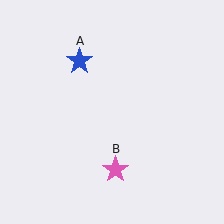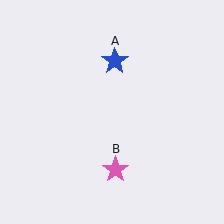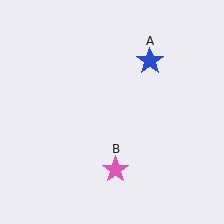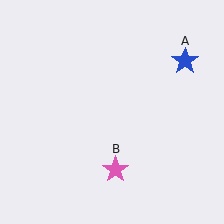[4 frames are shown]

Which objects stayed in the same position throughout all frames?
Pink star (object B) remained stationary.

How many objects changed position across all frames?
1 object changed position: blue star (object A).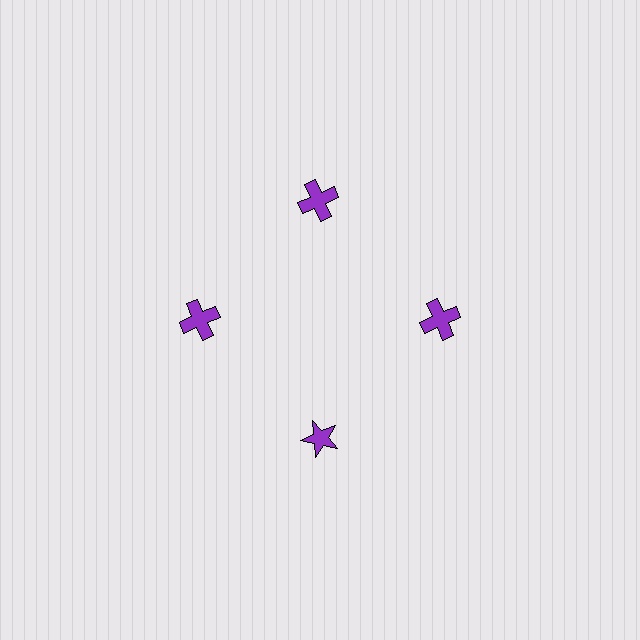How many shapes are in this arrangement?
There are 4 shapes arranged in a ring pattern.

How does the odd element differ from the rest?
It has a different shape: star instead of cross.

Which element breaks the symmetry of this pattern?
The purple star at roughly the 6 o'clock position breaks the symmetry. All other shapes are purple crosses.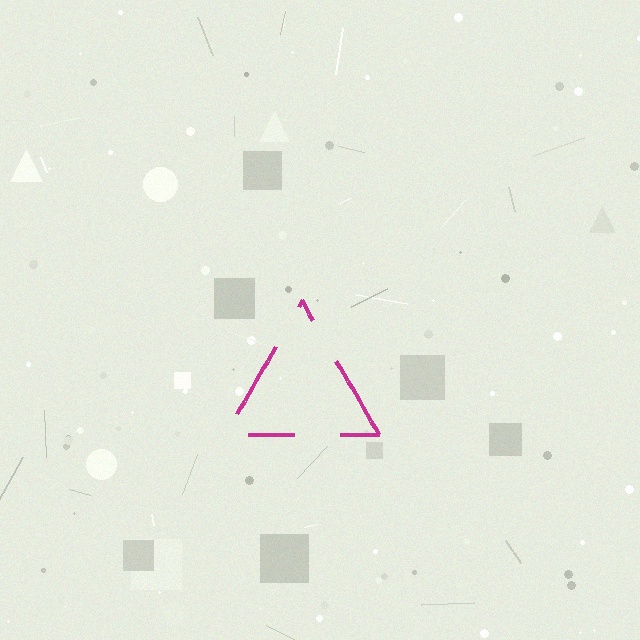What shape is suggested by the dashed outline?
The dashed outline suggests a triangle.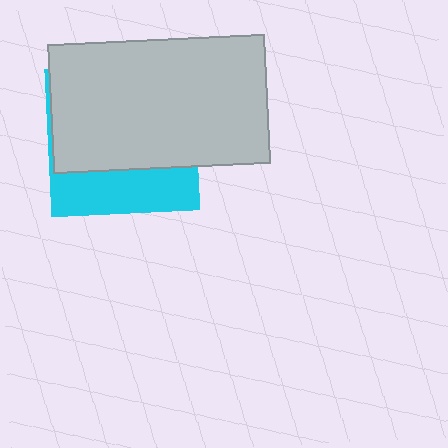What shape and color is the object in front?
The object in front is a light gray rectangle.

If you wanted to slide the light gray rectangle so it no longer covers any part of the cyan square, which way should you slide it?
Slide it up — that is the most direct way to separate the two shapes.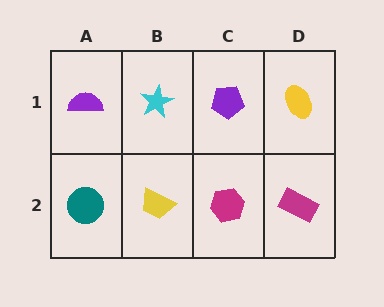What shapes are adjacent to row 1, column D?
A magenta rectangle (row 2, column D), a purple pentagon (row 1, column C).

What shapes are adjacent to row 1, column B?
A yellow trapezoid (row 2, column B), a purple semicircle (row 1, column A), a purple pentagon (row 1, column C).